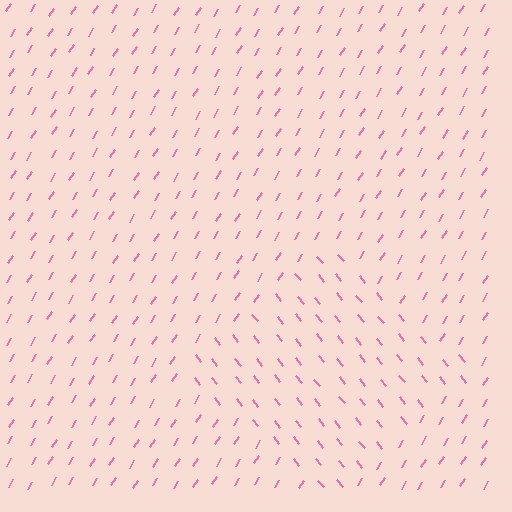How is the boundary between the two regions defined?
The boundary is defined purely by a change in line orientation (approximately 69 degrees difference). All lines are the same color and thickness.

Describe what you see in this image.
The image is filled with small pink line segments. A diamond region in the image has lines oriented differently from the surrounding lines, creating a visible texture boundary.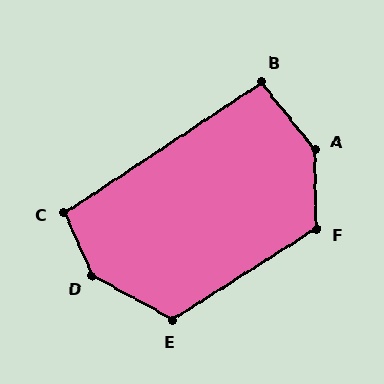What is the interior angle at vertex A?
Approximately 143 degrees (obtuse).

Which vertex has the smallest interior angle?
B, at approximately 95 degrees.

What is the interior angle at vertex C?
Approximately 99 degrees (obtuse).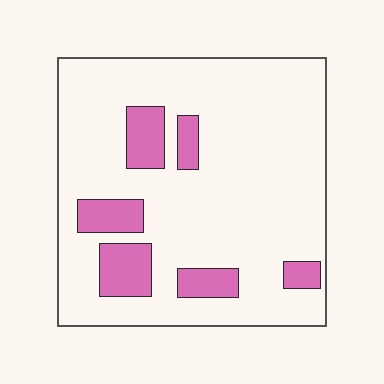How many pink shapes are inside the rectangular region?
6.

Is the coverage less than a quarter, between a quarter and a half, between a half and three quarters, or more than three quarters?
Less than a quarter.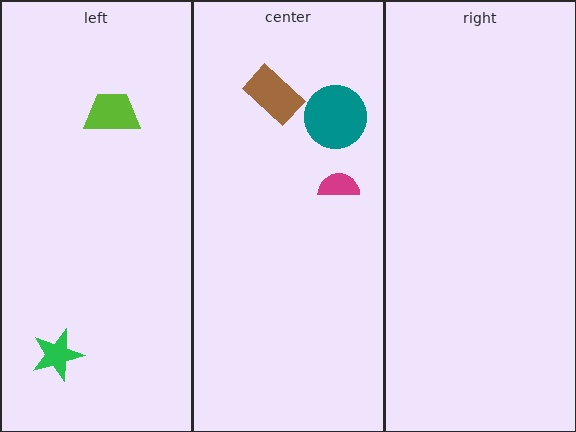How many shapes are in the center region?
3.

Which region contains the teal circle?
The center region.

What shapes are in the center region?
The brown rectangle, the magenta semicircle, the teal circle.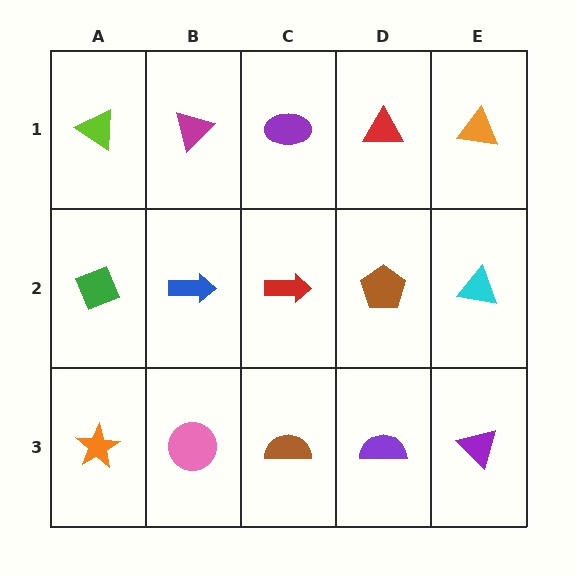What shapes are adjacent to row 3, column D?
A brown pentagon (row 2, column D), a brown semicircle (row 3, column C), a purple triangle (row 3, column E).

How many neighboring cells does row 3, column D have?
3.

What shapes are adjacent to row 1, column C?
A red arrow (row 2, column C), a magenta triangle (row 1, column B), a red triangle (row 1, column D).